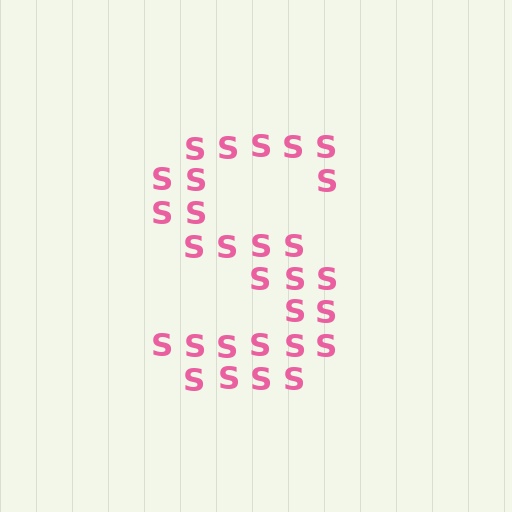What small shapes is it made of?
It is made of small letter S's.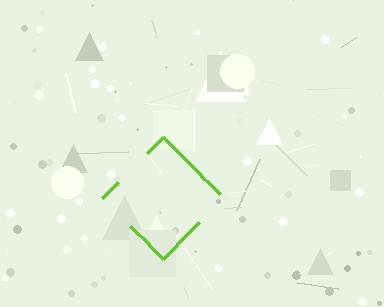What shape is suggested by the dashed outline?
The dashed outline suggests a diamond.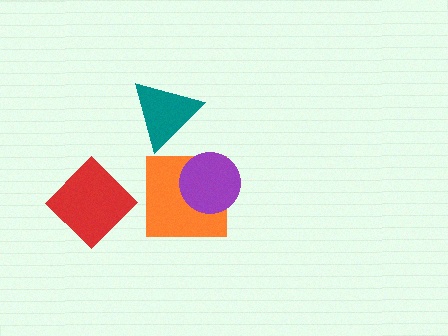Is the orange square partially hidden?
Yes, it is partially covered by another shape.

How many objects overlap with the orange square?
1 object overlaps with the orange square.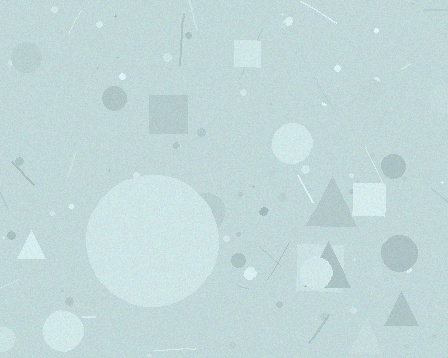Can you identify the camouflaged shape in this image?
The camouflaged shape is a circle.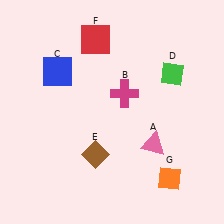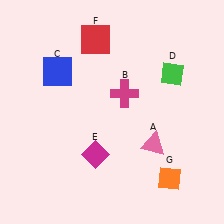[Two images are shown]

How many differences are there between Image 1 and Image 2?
There is 1 difference between the two images.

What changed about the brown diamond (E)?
In Image 1, E is brown. In Image 2, it changed to magenta.